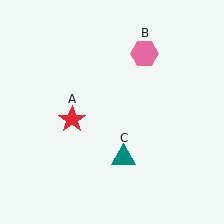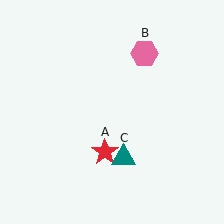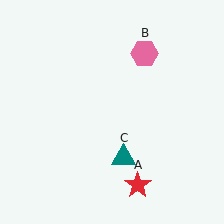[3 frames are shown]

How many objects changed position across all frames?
1 object changed position: red star (object A).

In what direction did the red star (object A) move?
The red star (object A) moved down and to the right.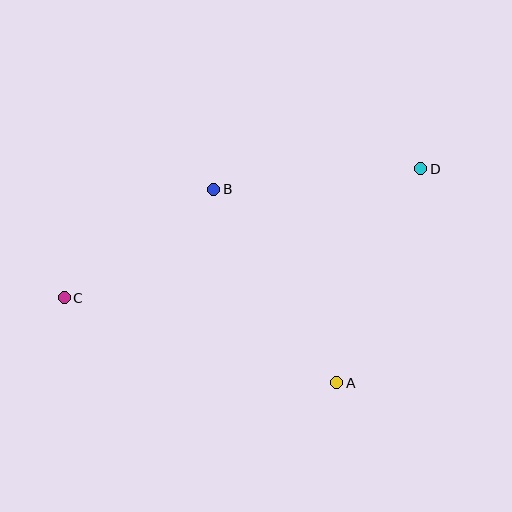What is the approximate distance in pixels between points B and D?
The distance between B and D is approximately 208 pixels.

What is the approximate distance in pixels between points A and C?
The distance between A and C is approximately 285 pixels.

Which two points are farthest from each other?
Points C and D are farthest from each other.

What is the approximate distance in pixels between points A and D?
The distance between A and D is approximately 230 pixels.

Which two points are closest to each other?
Points B and C are closest to each other.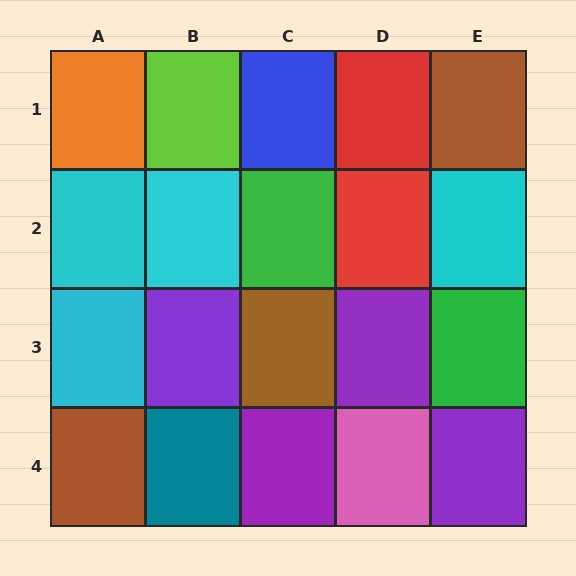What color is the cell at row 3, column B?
Purple.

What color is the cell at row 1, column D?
Red.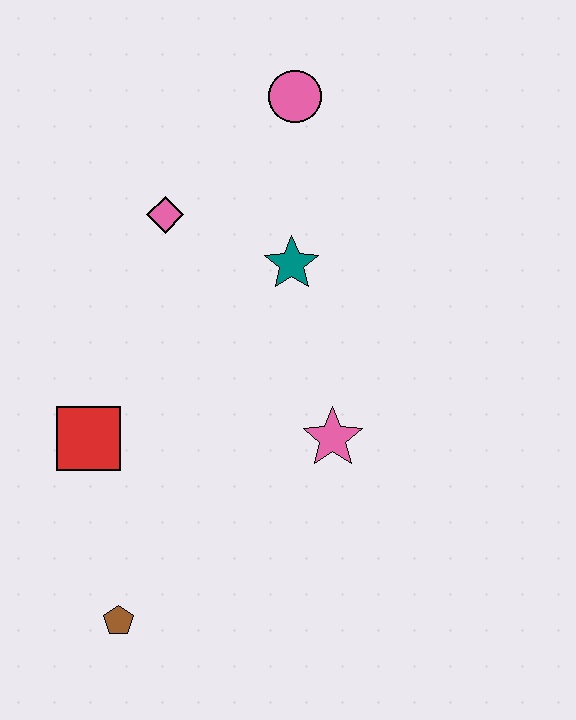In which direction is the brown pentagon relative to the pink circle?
The brown pentagon is below the pink circle.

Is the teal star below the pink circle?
Yes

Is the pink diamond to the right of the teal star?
No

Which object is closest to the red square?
The brown pentagon is closest to the red square.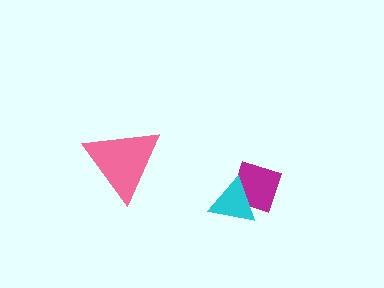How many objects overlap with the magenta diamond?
1 object overlaps with the magenta diamond.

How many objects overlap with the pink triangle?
0 objects overlap with the pink triangle.